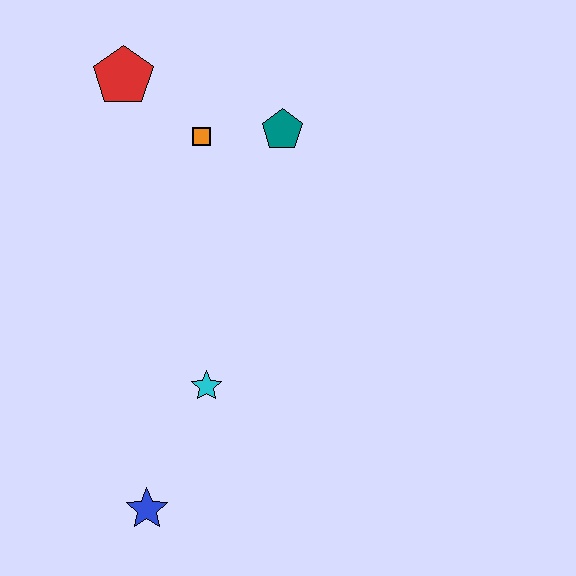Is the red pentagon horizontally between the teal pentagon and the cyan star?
No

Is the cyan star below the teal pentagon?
Yes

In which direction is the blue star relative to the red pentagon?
The blue star is below the red pentagon.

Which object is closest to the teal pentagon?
The orange square is closest to the teal pentagon.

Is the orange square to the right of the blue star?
Yes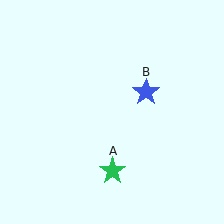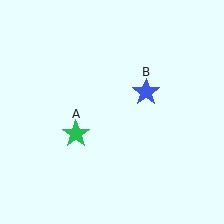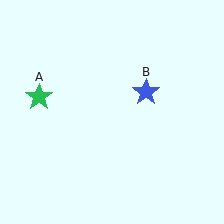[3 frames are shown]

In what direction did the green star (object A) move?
The green star (object A) moved up and to the left.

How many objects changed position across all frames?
1 object changed position: green star (object A).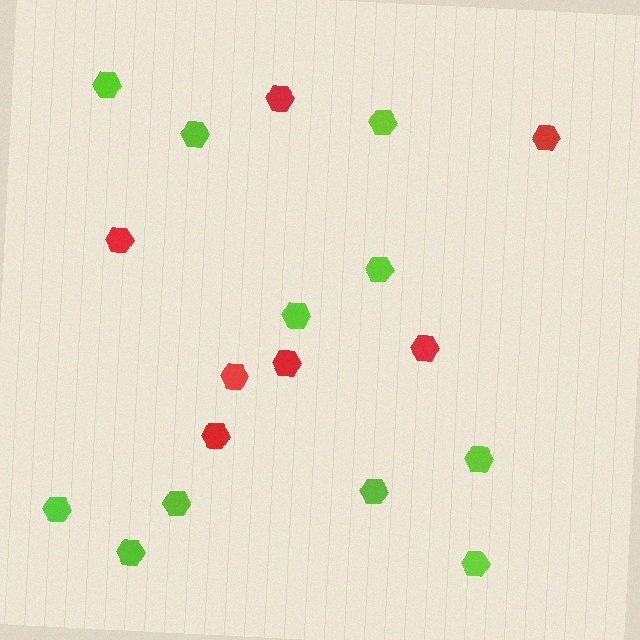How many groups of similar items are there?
There are 2 groups: one group of red hexagons (7) and one group of lime hexagons (11).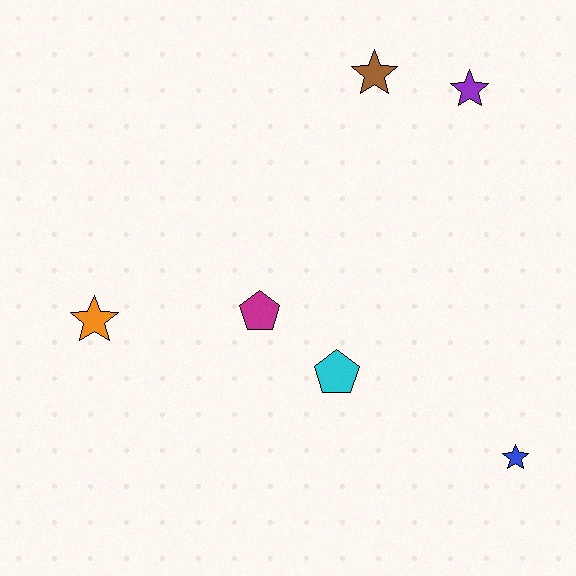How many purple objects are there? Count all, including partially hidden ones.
There is 1 purple object.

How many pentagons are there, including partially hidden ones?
There are 2 pentagons.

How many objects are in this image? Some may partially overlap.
There are 6 objects.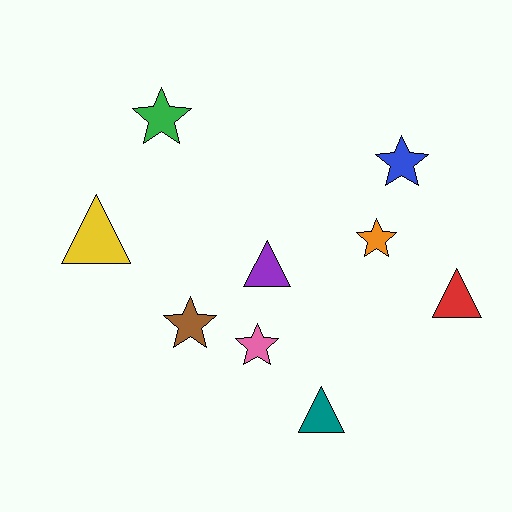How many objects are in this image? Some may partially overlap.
There are 9 objects.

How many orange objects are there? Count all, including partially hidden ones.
There is 1 orange object.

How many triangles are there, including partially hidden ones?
There are 4 triangles.